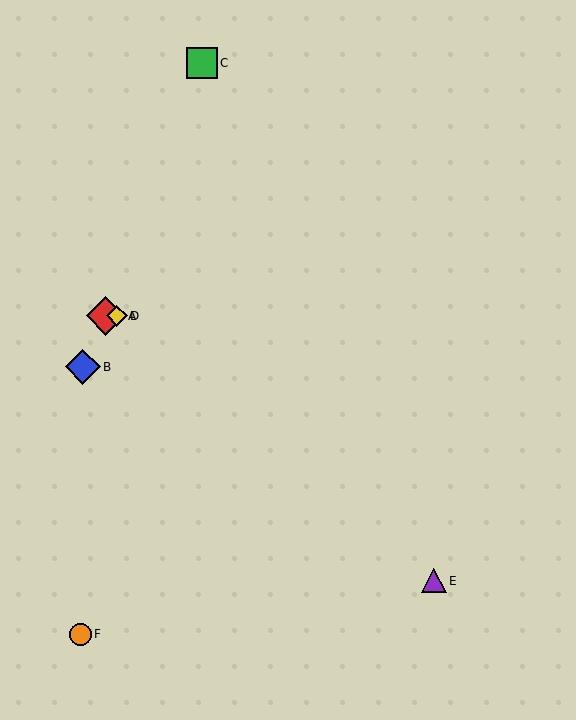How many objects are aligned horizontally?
2 objects (A, D) are aligned horizontally.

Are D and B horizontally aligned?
No, D is at y≈316 and B is at y≈367.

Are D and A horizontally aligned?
Yes, both are at y≈316.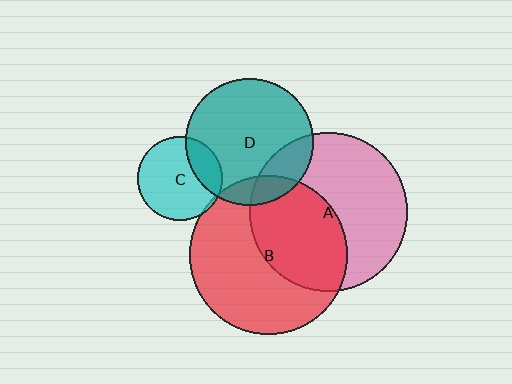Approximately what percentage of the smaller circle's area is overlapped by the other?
Approximately 20%.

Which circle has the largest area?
Circle B (red).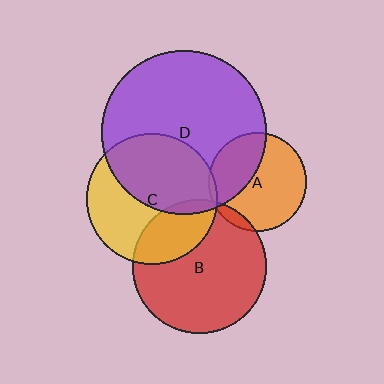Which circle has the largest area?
Circle D (purple).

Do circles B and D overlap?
Yes.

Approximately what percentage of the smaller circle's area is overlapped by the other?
Approximately 5%.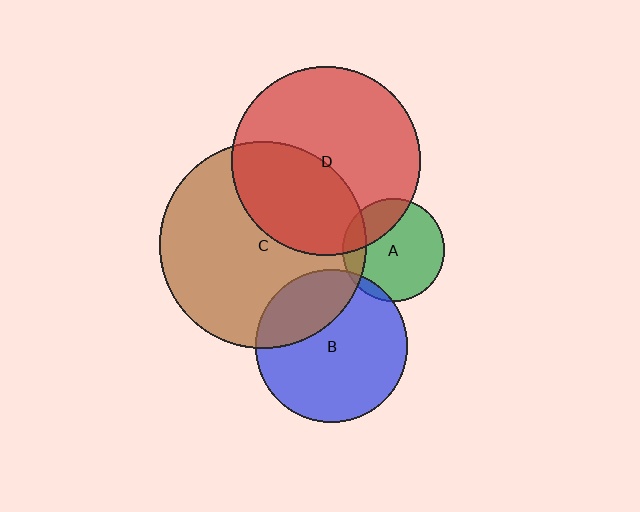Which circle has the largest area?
Circle C (brown).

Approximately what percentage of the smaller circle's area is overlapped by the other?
Approximately 40%.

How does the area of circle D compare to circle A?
Approximately 3.4 times.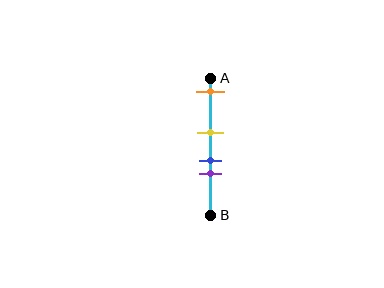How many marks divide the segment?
There are 4 marks dividing the segment.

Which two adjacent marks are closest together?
The blue and purple marks are the closest adjacent pair.